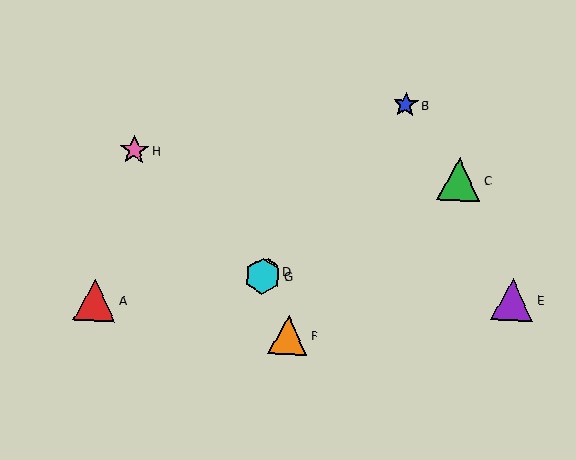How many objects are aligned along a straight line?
3 objects (B, D, G) are aligned along a straight line.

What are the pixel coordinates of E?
Object E is at (512, 299).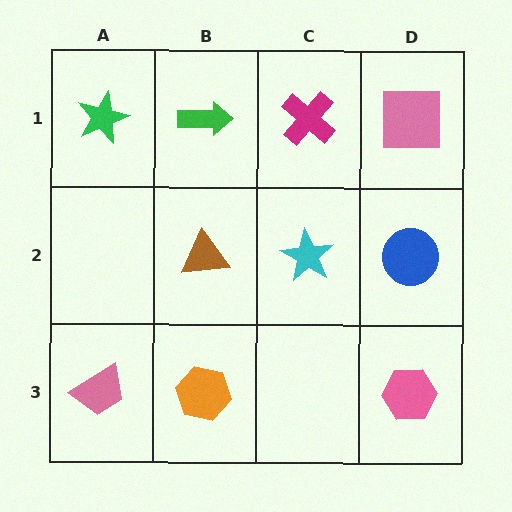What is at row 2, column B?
A brown triangle.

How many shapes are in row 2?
3 shapes.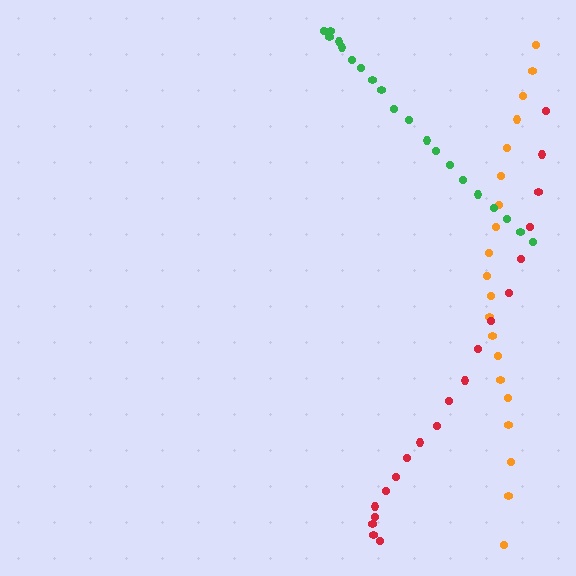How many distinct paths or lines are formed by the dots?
There are 3 distinct paths.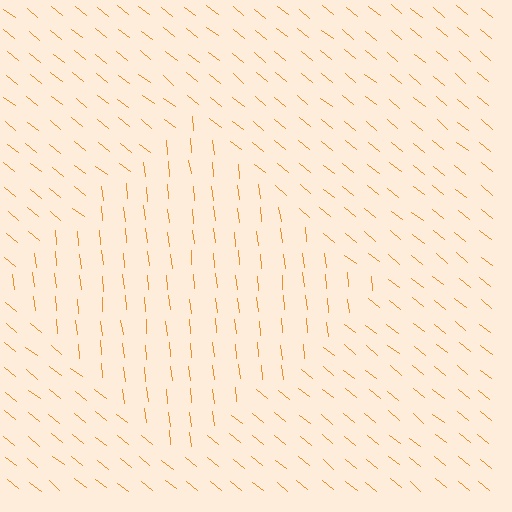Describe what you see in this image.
The image is filled with small orange line segments. A diamond region in the image has lines oriented differently from the surrounding lines, creating a visible texture boundary.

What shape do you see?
I see a diamond.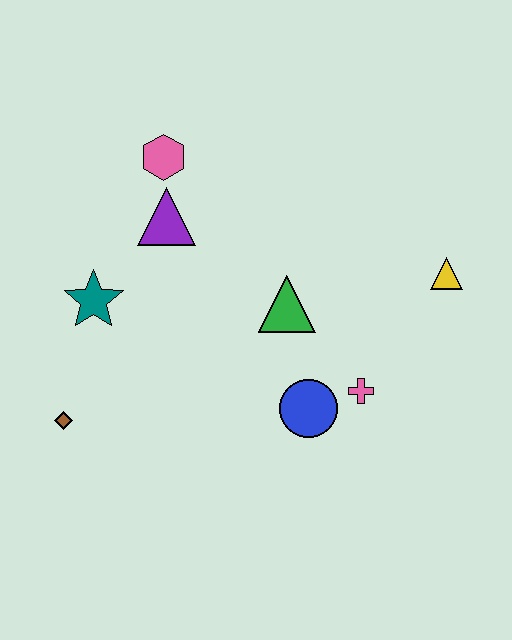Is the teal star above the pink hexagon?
No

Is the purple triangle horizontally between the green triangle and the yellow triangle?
No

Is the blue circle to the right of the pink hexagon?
Yes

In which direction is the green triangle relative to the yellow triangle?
The green triangle is to the left of the yellow triangle.